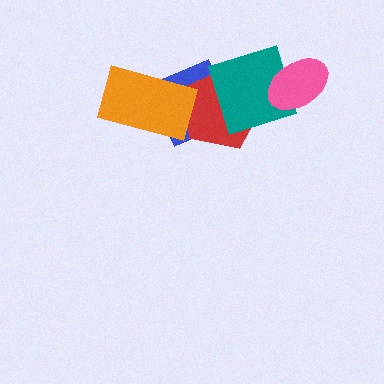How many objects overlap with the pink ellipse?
1 object overlaps with the pink ellipse.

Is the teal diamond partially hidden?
Yes, it is partially covered by another shape.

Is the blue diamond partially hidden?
Yes, it is partially covered by another shape.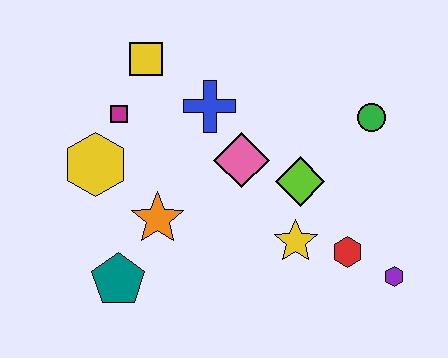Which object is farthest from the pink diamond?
The purple hexagon is farthest from the pink diamond.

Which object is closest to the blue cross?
The pink diamond is closest to the blue cross.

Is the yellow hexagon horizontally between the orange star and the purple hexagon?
No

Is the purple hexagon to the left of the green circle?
No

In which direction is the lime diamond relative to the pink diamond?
The lime diamond is to the right of the pink diamond.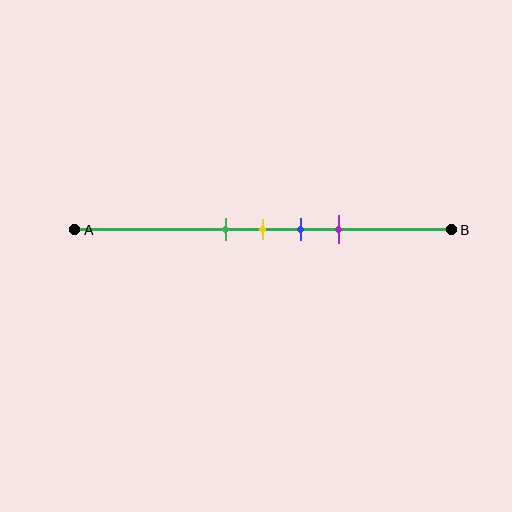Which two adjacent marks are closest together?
The green and yellow marks are the closest adjacent pair.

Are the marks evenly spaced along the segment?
Yes, the marks are approximately evenly spaced.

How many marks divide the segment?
There are 4 marks dividing the segment.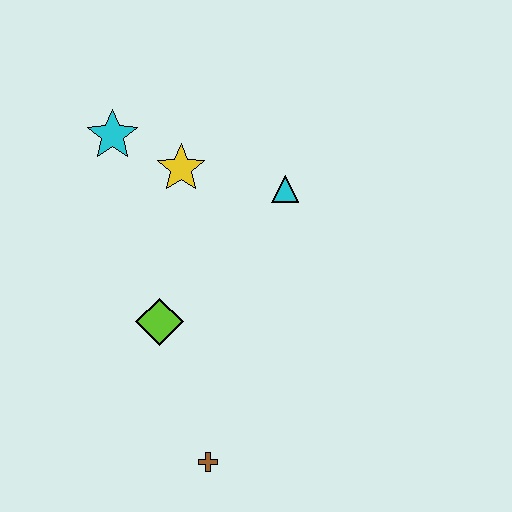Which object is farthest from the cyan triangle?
The brown cross is farthest from the cyan triangle.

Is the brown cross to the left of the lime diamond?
No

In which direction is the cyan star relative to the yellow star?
The cyan star is to the left of the yellow star.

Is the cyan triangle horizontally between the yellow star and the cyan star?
No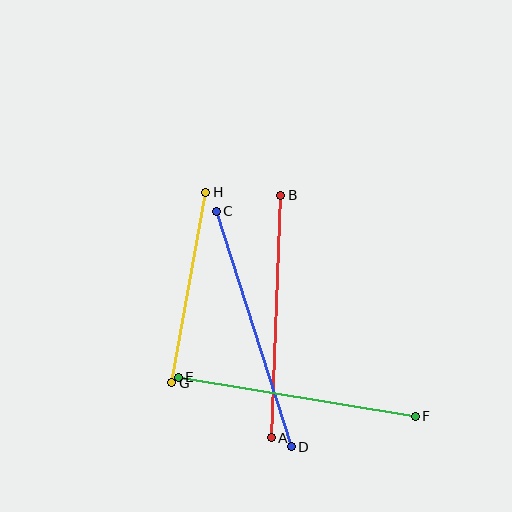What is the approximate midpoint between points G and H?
The midpoint is at approximately (189, 288) pixels.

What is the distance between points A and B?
The distance is approximately 243 pixels.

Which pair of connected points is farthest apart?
Points C and D are farthest apart.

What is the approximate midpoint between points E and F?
The midpoint is at approximately (297, 397) pixels.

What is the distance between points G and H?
The distance is approximately 194 pixels.